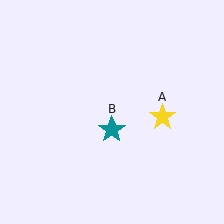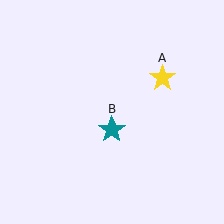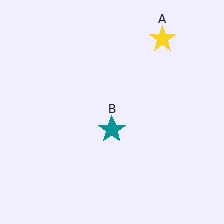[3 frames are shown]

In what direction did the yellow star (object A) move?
The yellow star (object A) moved up.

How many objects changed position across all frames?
1 object changed position: yellow star (object A).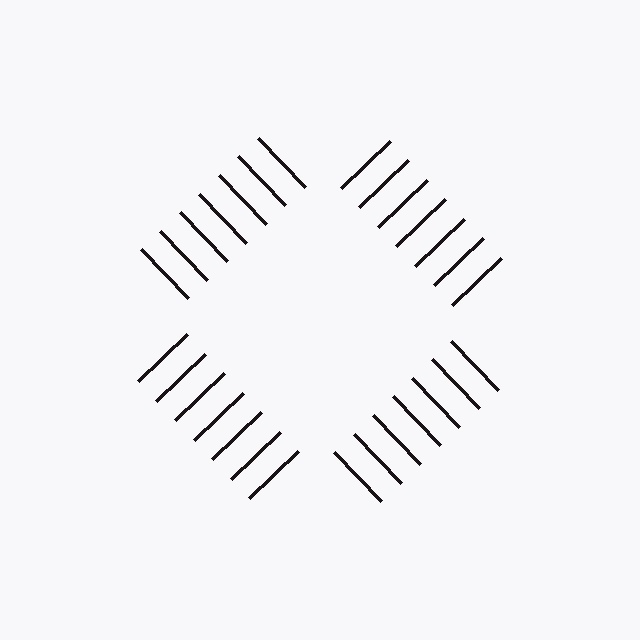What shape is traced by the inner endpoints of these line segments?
An illusory square — the line segments terminate on its edges but no continuous stroke is drawn.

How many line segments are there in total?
28 — 7 along each of the 4 edges.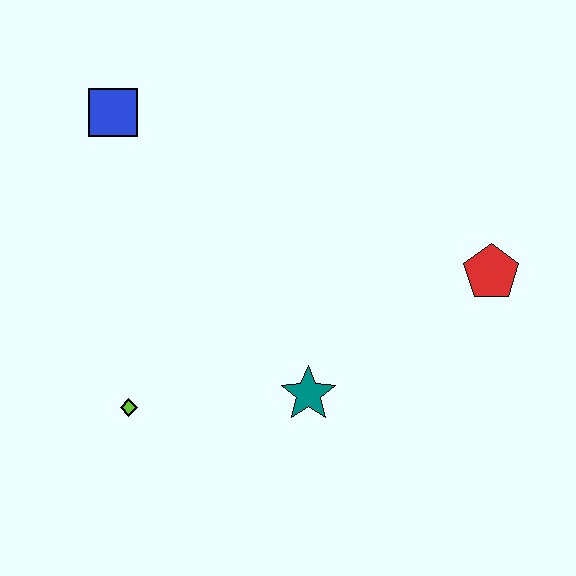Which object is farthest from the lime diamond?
The red pentagon is farthest from the lime diamond.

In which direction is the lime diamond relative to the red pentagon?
The lime diamond is to the left of the red pentagon.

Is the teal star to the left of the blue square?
No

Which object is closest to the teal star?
The lime diamond is closest to the teal star.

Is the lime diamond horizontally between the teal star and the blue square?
Yes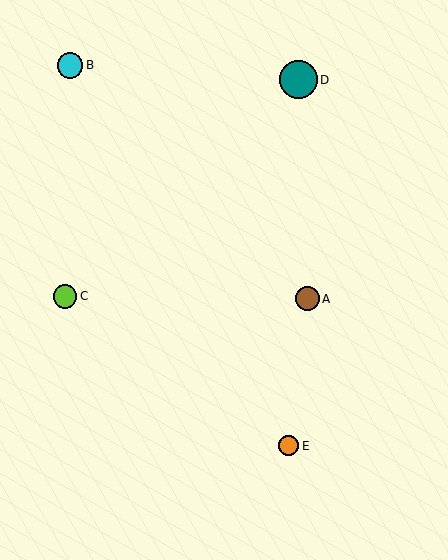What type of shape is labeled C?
Shape C is a lime circle.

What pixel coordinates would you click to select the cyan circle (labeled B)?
Click at (70, 66) to select the cyan circle B.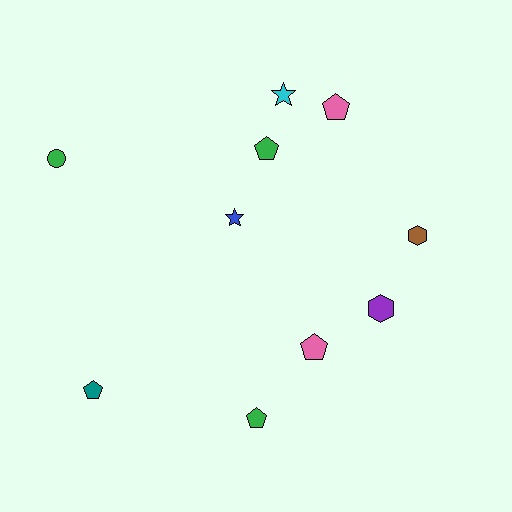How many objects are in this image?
There are 10 objects.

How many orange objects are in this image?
There are no orange objects.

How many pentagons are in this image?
There are 5 pentagons.